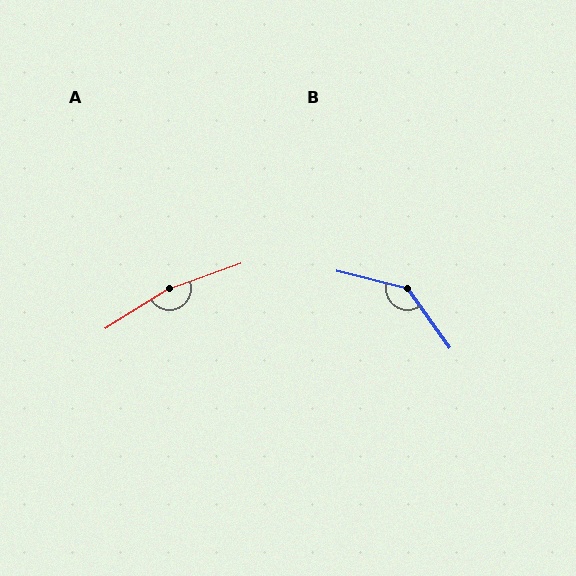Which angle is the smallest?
B, at approximately 139 degrees.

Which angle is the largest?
A, at approximately 168 degrees.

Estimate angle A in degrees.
Approximately 168 degrees.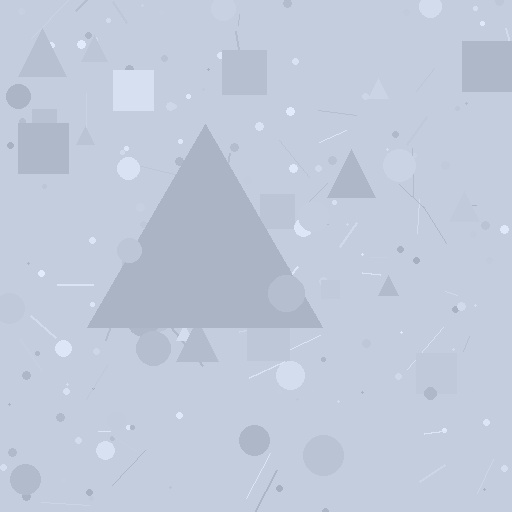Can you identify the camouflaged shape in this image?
The camouflaged shape is a triangle.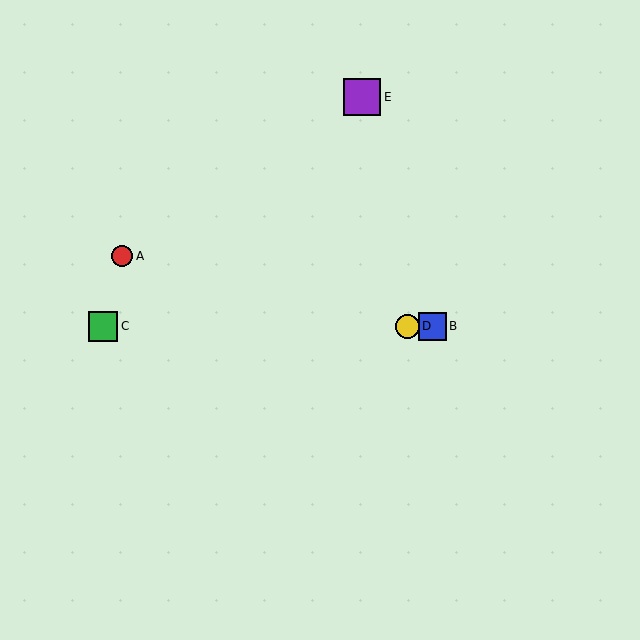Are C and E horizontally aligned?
No, C is at y≈326 and E is at y≈97.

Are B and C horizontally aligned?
Yes, both are at y≈326.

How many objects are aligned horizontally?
3 objects (B, C, D) are aligned horizontally.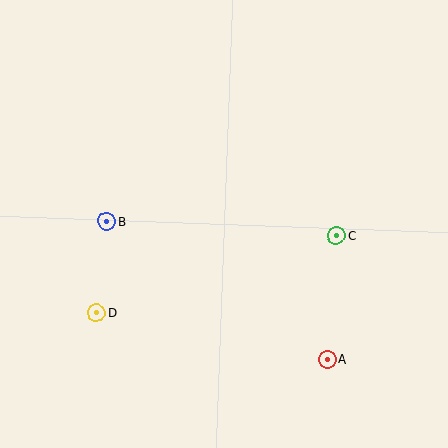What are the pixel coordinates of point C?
Point C is at (336, 235).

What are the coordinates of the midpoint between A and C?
The midpoint between A and C is at (332, 297).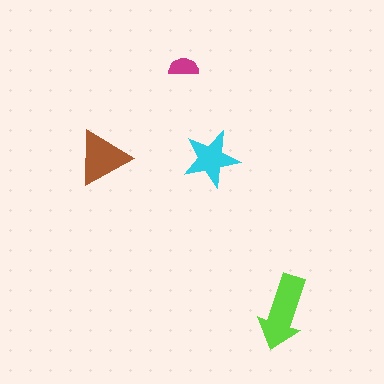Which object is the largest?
The lime arrow.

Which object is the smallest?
The magenta semicircle.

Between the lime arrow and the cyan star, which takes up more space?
The lime arrow.